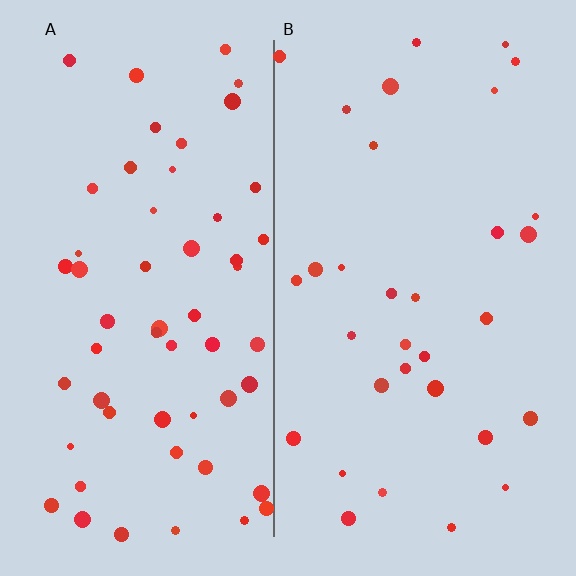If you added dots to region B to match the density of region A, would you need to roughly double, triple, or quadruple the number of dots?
Approximately double.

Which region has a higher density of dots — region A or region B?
A (the left).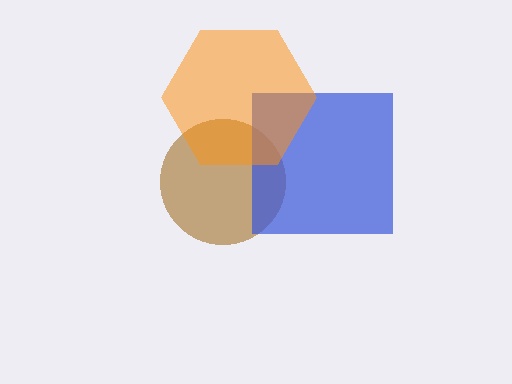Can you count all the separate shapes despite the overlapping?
Yes, there are 3 separate shapes.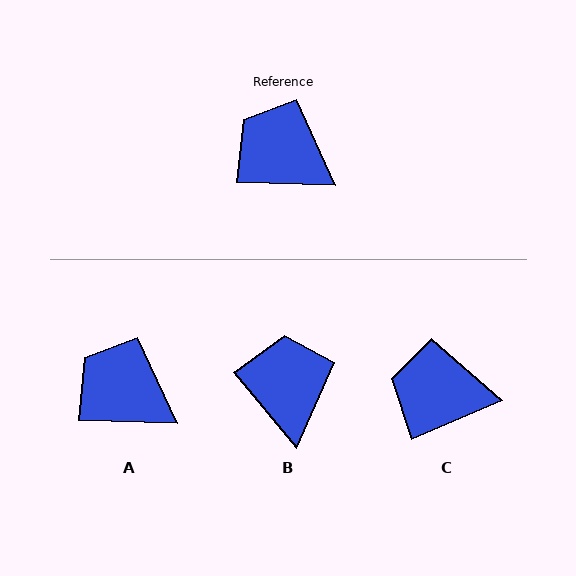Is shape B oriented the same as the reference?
No, it is off by about 49 degrees.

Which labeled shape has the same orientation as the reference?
A.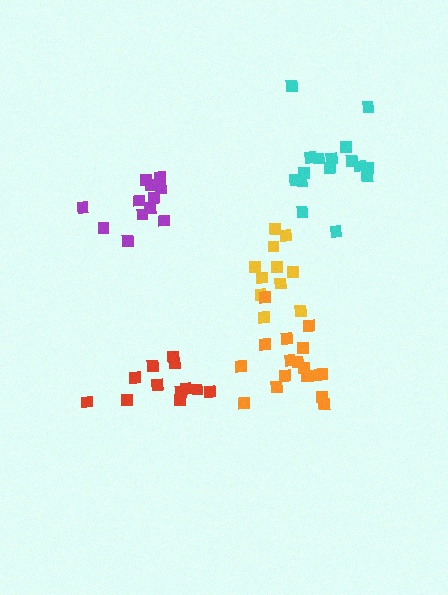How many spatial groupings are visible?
There are 5 spatial groupings.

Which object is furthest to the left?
The red cluster is leftmost.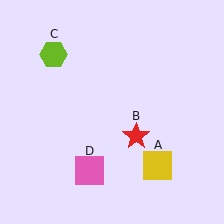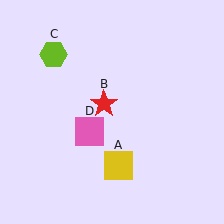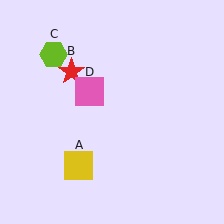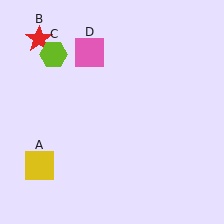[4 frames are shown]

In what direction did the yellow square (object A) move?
The yellow square (object A) moved left.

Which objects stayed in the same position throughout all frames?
Lime hexagon (object C) remained stationary.